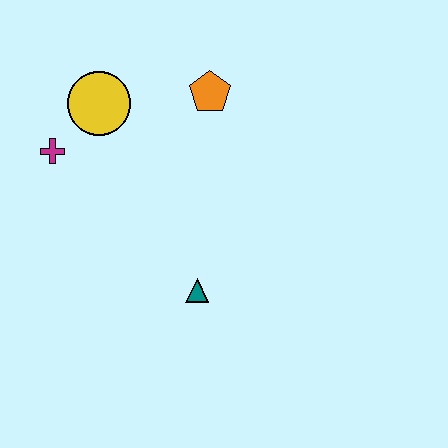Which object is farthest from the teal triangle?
The yellow circle is farthest from the teal triangle.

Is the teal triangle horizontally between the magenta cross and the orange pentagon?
Yes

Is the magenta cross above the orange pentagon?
No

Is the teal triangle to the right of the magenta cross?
Yes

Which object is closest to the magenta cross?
The yellow circle is closest to the magenta cross.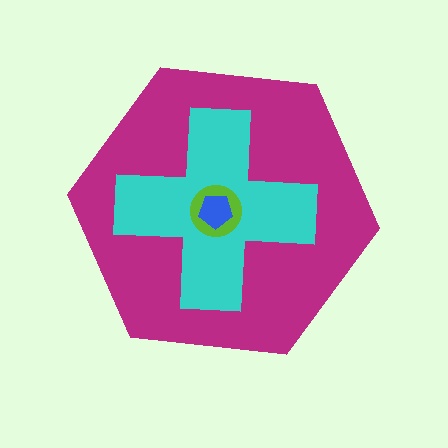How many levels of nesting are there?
4.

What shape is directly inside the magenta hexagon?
The cyan cross.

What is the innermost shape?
The blue pentagon.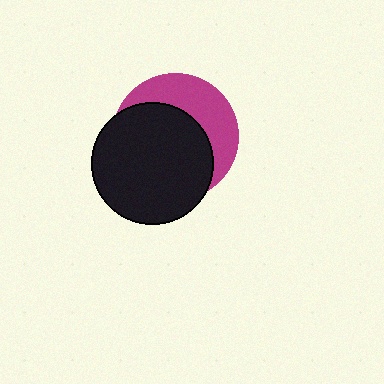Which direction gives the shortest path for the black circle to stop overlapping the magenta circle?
Moving toward the lower-left gives the shortest separation.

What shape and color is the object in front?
The object in front is a black circle.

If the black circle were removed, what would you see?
You would see the complete magenta circle.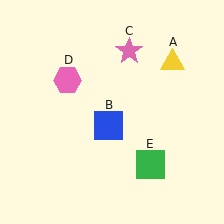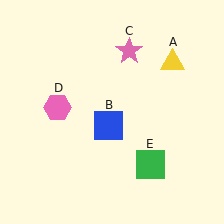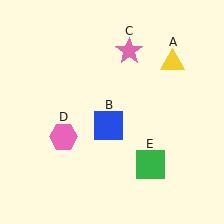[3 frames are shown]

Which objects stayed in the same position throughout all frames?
Yellow triangle (object A) and blue square (object B) and pink star (object C) and green square (object E) remained stationary.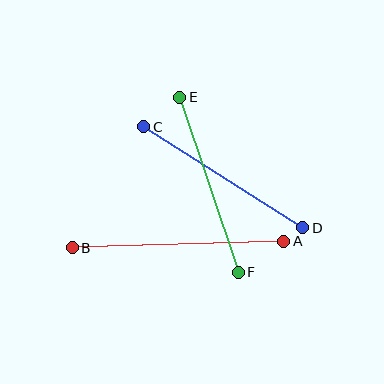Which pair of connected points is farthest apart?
Points A and B are farthest apart.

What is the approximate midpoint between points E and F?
The midpoint is at approximately (209, 185) pixels.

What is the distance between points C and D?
The distance is approximately 188 pixels.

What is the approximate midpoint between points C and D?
The midpoint is at approximately (223, 177) pixels.